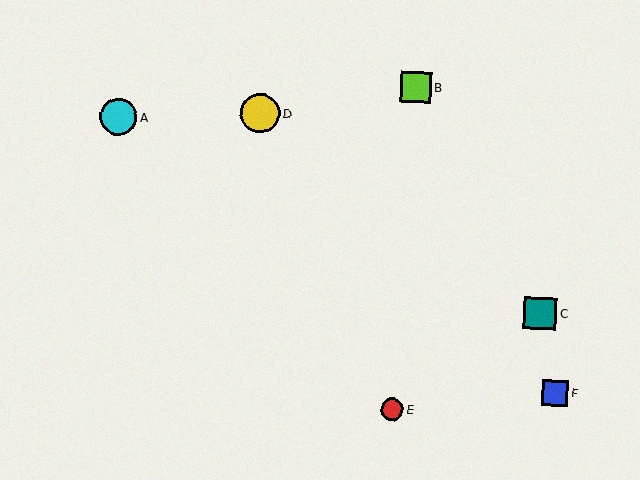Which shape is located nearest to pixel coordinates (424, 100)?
The lime square (labeled B) at (416, 87) is nearest to that location.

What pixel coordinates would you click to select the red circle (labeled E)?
Click at (392, 409) to select the red circle E.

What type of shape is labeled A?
Shape A is a cyan circle.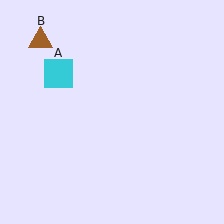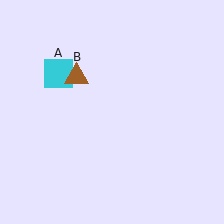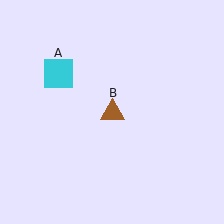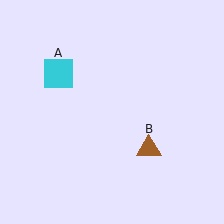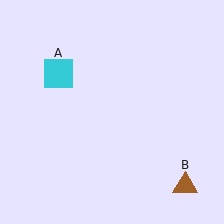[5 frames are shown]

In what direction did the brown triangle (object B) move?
The brown triangle (object B) moved down and to the right.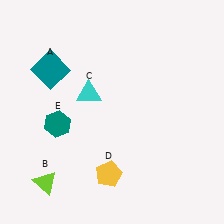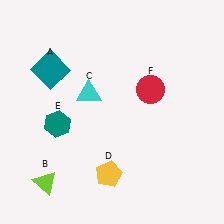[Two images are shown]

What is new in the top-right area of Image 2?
A red circle (F) was added in the top-right area of Image 2.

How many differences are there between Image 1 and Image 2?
There is 1 difference between the two images.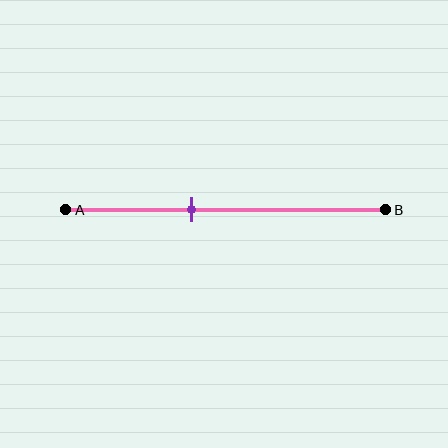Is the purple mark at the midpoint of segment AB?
No, the mark is at about 40% from A, not at the 50% midpoint.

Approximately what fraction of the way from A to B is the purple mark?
The purple mark is approximately 40% of the way from A to B.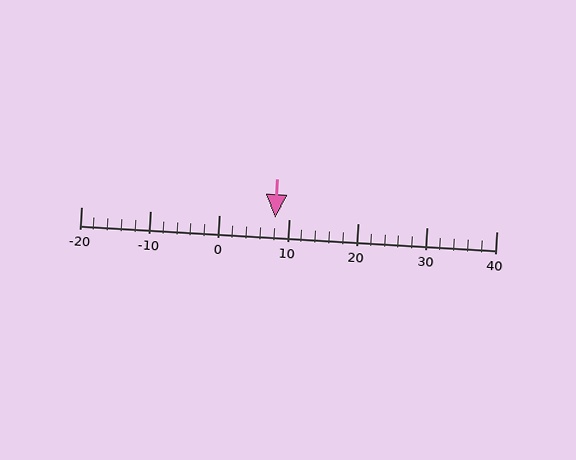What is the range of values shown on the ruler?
The ruler shows values from -20 to 40.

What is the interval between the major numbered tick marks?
The major tick marks are spaced 10 units apart.